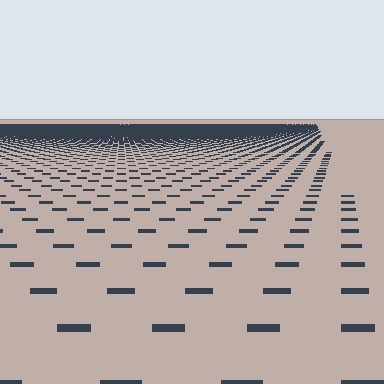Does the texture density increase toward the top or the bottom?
Density increases toward the top.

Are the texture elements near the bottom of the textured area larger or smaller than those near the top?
Larger. Near the bottom, elements are closer to the viewer and appear at a bigger on-screen size.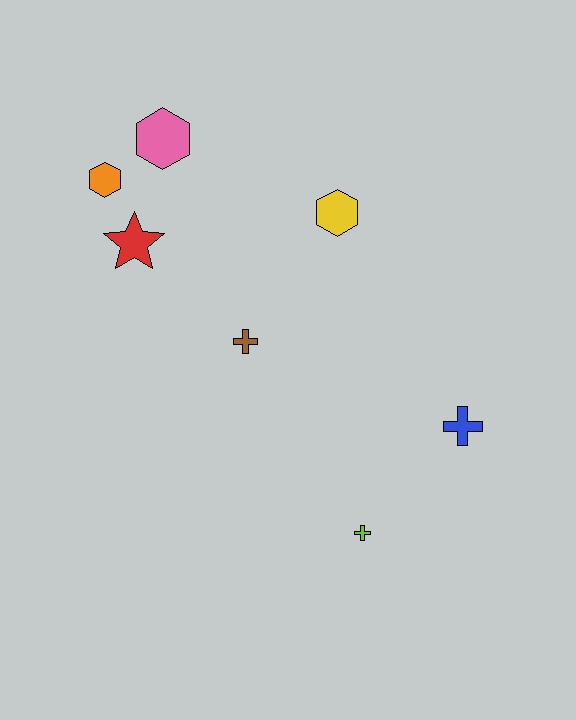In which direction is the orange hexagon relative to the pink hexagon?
The orange hexagon is to the left of the pink hexagon.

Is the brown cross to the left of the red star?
No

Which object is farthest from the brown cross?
The blue cross is farthest from the brown cross.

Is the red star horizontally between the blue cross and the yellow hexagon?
No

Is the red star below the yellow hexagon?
Yes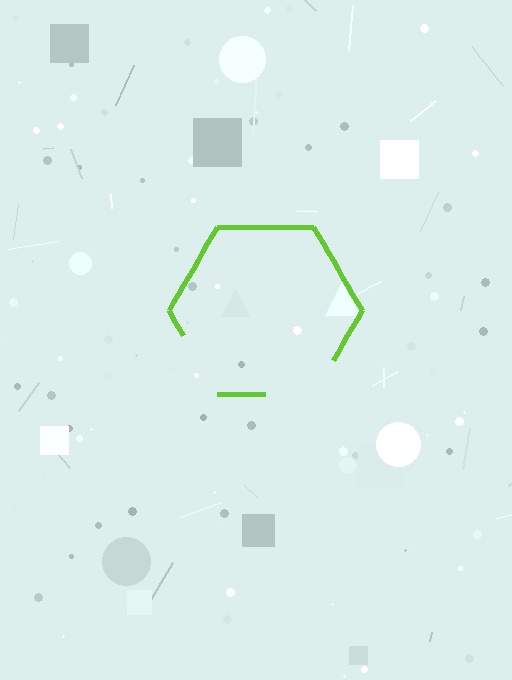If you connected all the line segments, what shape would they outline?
They would outline a hexagon.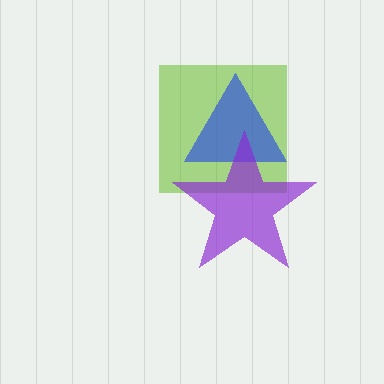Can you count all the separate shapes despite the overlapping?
Yes, there are 3 separate shapes.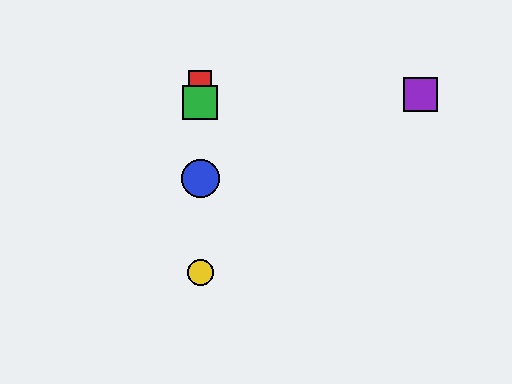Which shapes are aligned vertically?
The red square, the blue circle, the green square, the yellow circle are aligned vertically.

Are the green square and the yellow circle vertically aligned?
Yes, both are at x≈200.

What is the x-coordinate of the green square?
The green square is at x≈200.